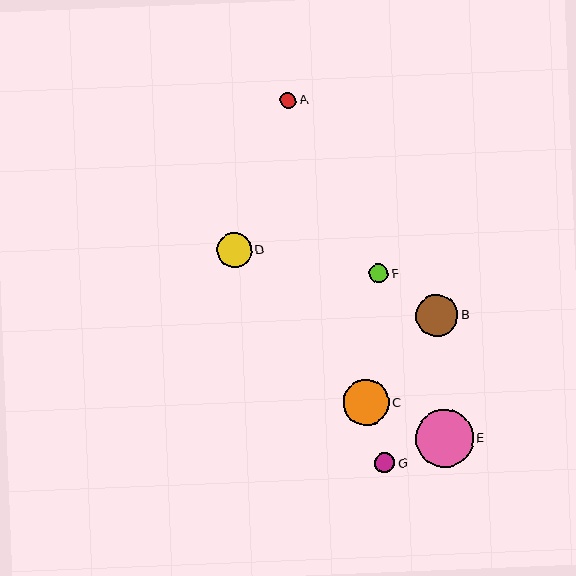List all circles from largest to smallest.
From largest to smallest: E, C, B, D, G, F, A.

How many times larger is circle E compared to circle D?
Circle E is approximately 1.7 times the size of circle D.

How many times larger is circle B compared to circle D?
Circle B is approximately 1.2 times the size of circle D.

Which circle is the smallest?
Circle A is the smallest with a size of approximately 17 pixels.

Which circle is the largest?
Circle E is the largest with a size of approximately 57 pixels.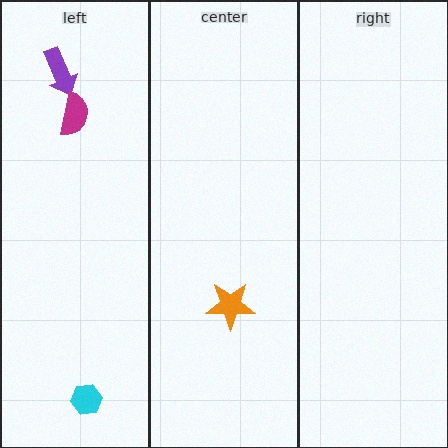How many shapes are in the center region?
1.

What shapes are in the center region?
The orange star.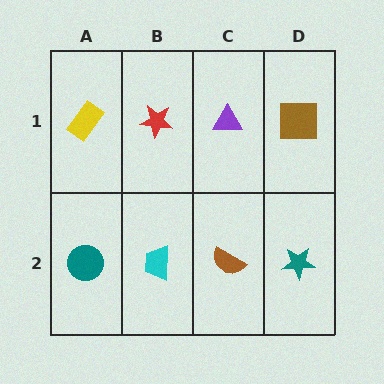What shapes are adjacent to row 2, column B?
A red star (row 1, column B), a teal circle (row 2, column A), a brown semicircle (row 2, column C).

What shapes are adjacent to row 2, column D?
A brown square (row 1, column D), a brown semicircle (row 2, column C).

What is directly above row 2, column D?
A brown square.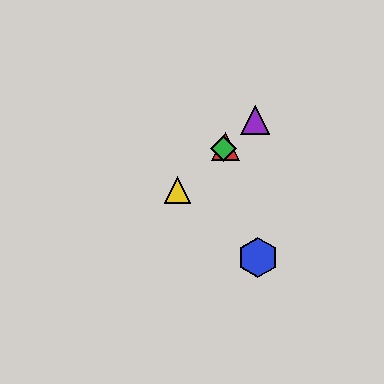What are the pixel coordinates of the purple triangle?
The purple triangle is at (255, 120).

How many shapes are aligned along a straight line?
4 shapes (the red triangle, the green diamond, the yellow triangle, the purple triangle) are aligned along a straight line.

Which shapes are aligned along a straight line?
The red triangle, the green diamond, the yellow triangle, the purple triangle are aligned along a straight line.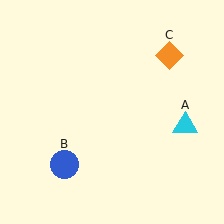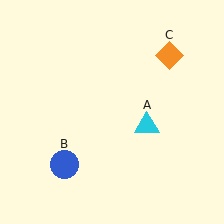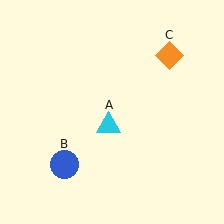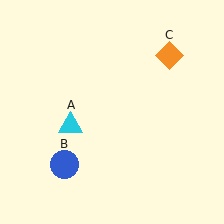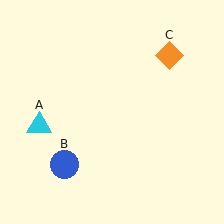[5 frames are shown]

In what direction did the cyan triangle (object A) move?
The cyan triangle (object A) moved left.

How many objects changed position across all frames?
1 object changed position: cyan triangle (object A).